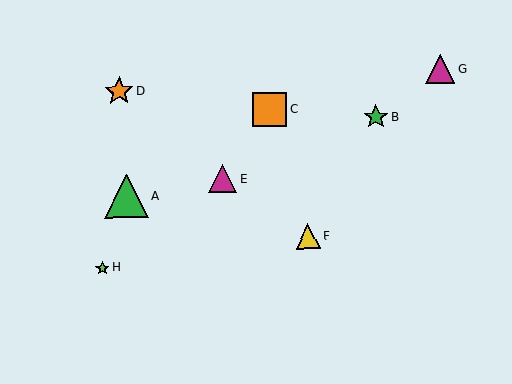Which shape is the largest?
The green triangle (labeled A) is the largest.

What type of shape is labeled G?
Shape G is a magenta triangle.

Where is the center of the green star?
The center of the green star is at (376, 117).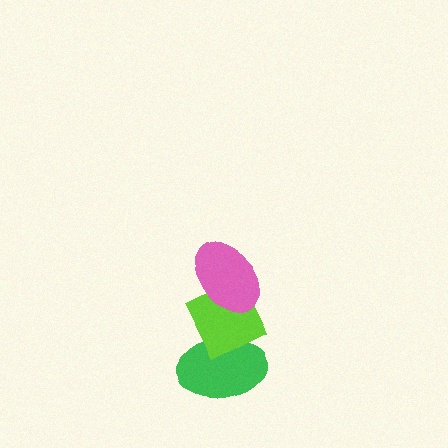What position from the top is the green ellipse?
The green ellipse is 3rd from the top.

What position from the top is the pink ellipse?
The pink ellipse is 1st from the top.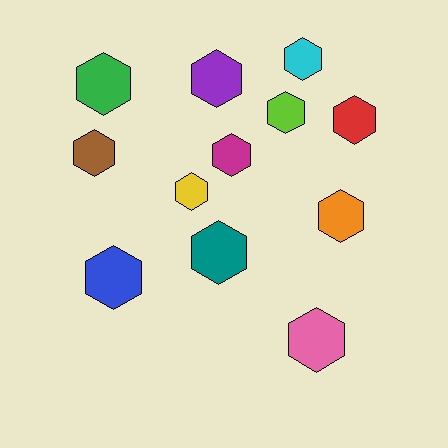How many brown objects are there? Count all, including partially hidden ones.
There is 1 brown object.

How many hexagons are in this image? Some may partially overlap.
There are 12 hexagons.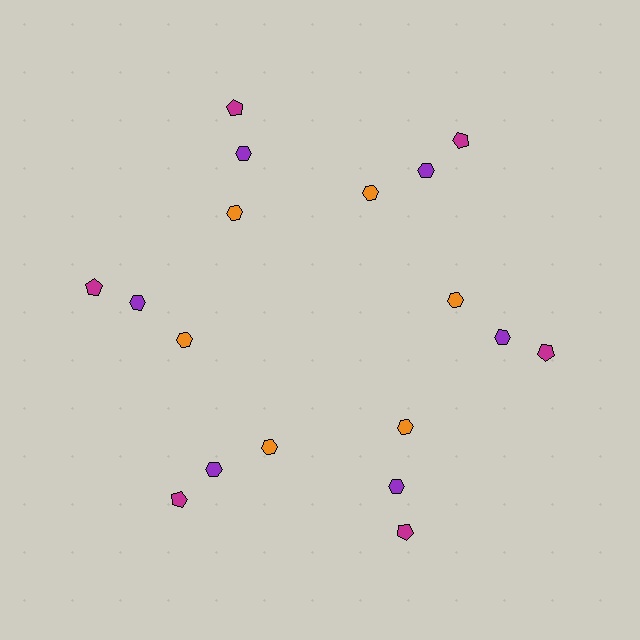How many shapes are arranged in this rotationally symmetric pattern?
There are 18 shapes, arranged in 6 groups of 3.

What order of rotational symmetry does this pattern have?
This pattern has 6-fold rotational symmetry.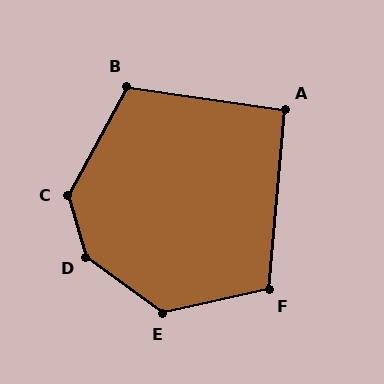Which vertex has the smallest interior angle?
A, at approximately 93 degrees.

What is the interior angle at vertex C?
Approximately 135 degrees (obtuse).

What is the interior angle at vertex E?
Approximately 132 degrees (obtuse).